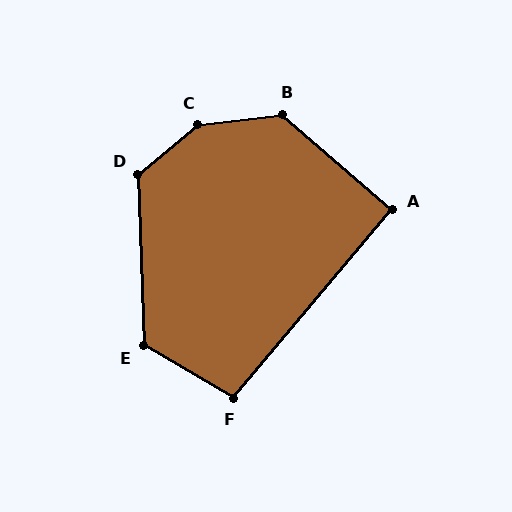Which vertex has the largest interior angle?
C, at approximately 147 degrees.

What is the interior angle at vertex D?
Approximately 128 degrees (obtuse).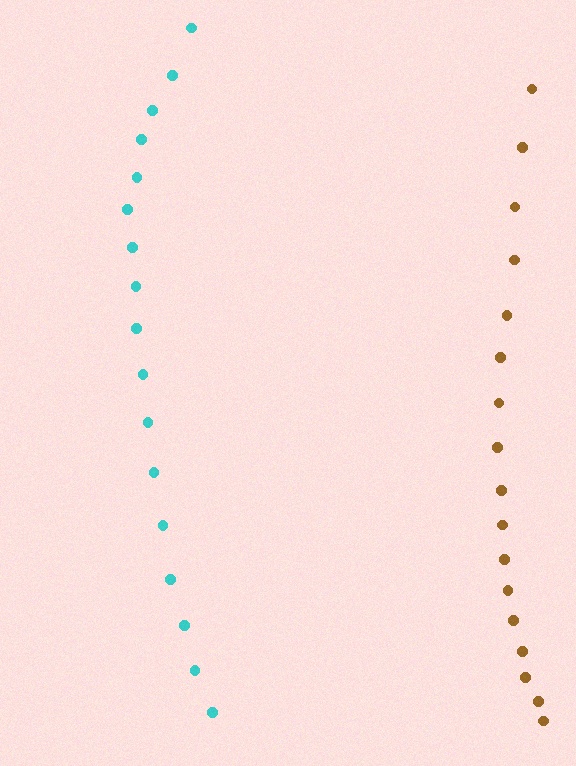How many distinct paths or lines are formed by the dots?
There are 2 distinct paths.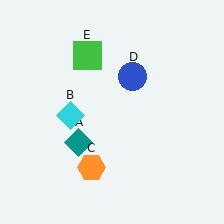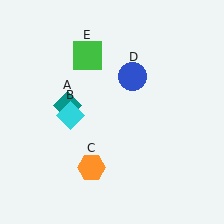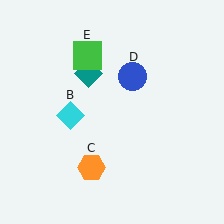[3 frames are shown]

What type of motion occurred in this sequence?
The teal diamond (object A) rotated clockwise around the center of the scene.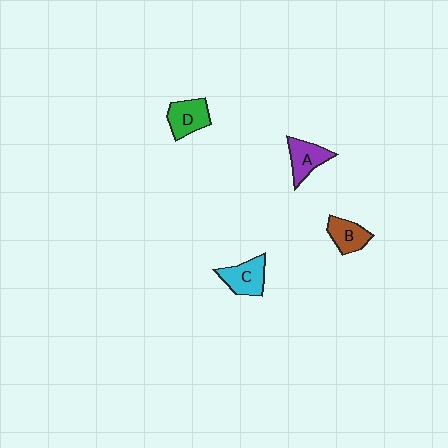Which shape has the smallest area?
Shape B (brown).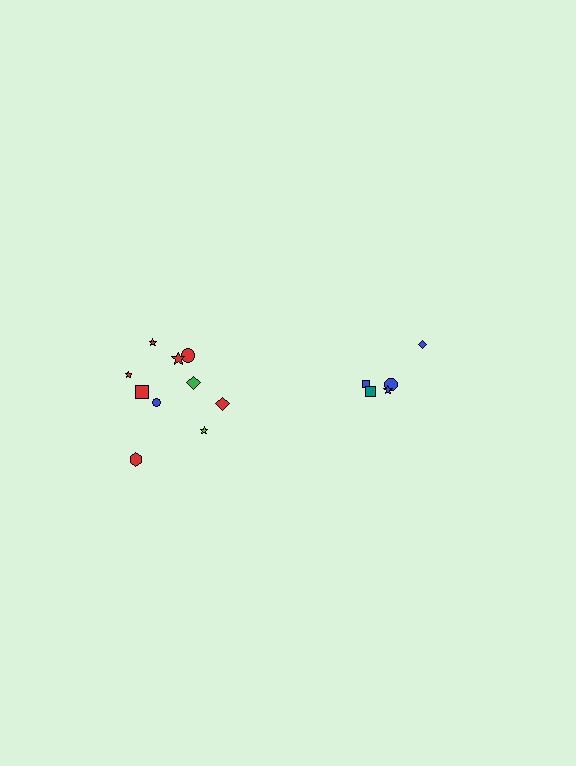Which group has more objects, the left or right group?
The left group.